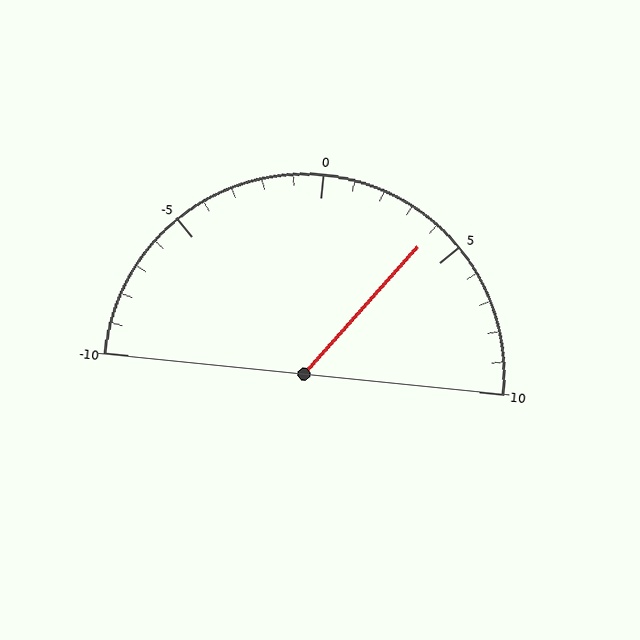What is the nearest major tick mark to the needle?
The nearest major tick mark is 5.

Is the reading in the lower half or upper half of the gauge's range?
The reading is in the upper half of the range (-10 to 10).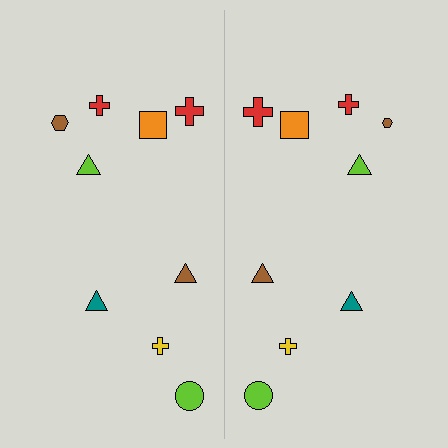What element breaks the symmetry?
The brown hexagon on the right side has a different size than its mirror counterpart.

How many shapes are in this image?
There are 18 shapes in this image.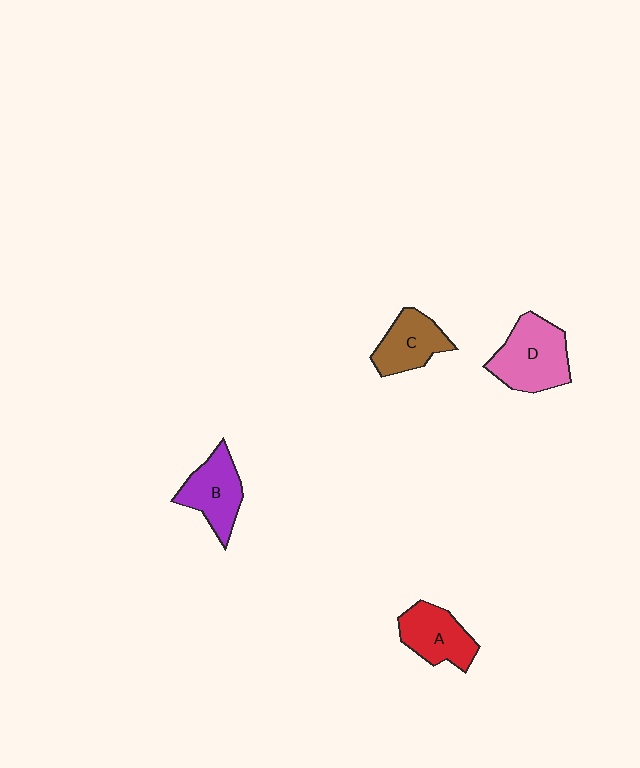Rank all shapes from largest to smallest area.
From largest to smallest: D (pink), B (purple), A (red), C (brown).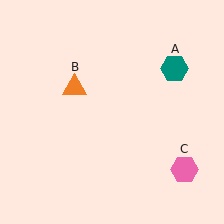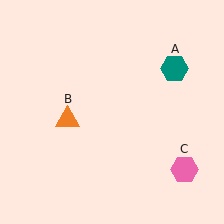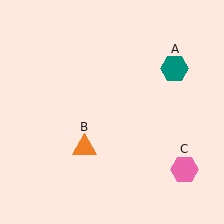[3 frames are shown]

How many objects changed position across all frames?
1 object changed position: orange triangle (object B).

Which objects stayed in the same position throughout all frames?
Teal hexagon (object A) and pink hexagon (object C) remained stationary.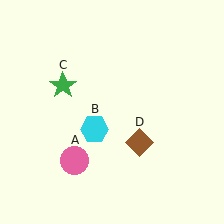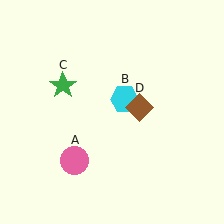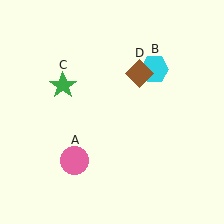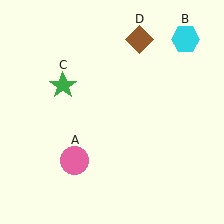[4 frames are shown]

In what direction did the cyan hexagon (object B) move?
The cyan hexagon (object B) moved up and to the right.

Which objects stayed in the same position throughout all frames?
Pink circle (object A) and green star (object C) remained stationary.